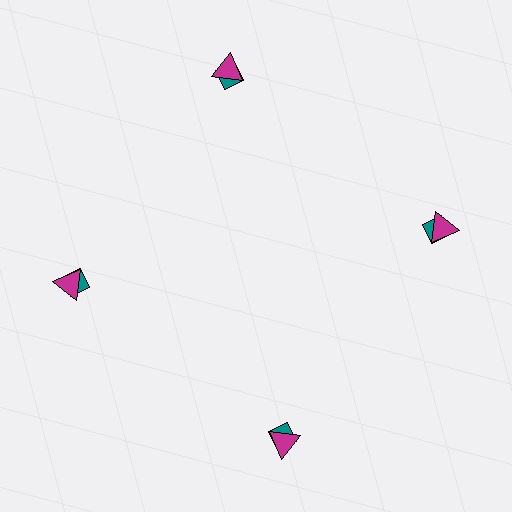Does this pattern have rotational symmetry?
Yes, this pattern has 4-fold rotational symmetry. It looks the same after rotating 90 degrees around the center.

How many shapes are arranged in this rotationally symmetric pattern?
There are 8 shapes, arranged in 4 groups of 2.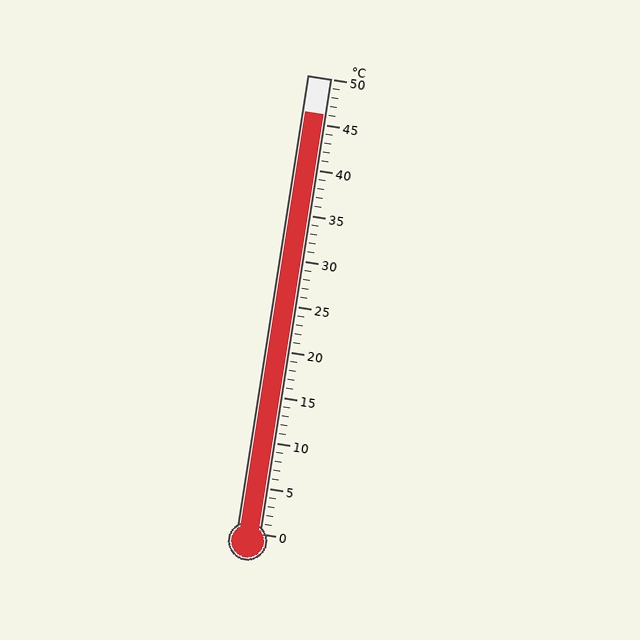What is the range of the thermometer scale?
The thermometer scale ranges from 0°C to 50°C.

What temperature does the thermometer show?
The thermometer shows approximately 46°C.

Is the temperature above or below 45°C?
The temperature is above 45°C.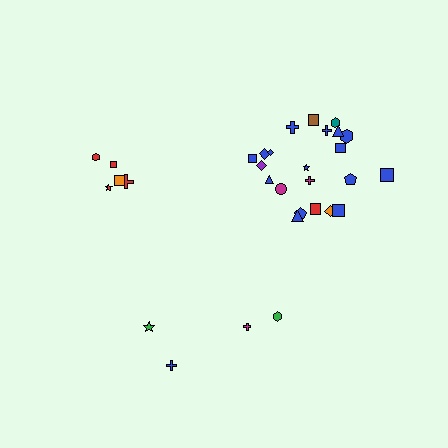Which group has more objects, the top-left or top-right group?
The top-right group.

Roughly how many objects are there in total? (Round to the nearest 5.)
Roughly 30 objects in total.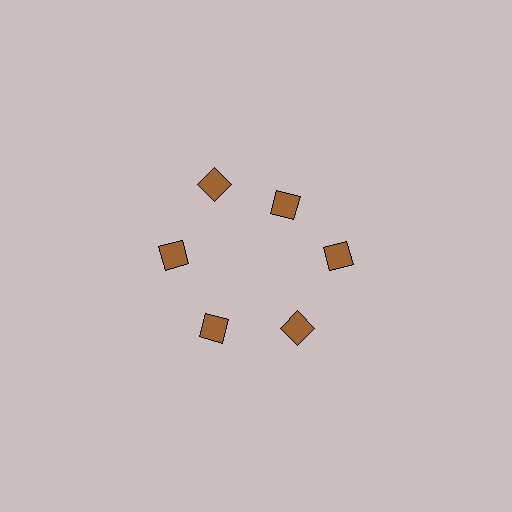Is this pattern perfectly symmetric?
No. The 6 brown diamonds are arranged in a ring, but one element near the 1 o'clock position is pulled inward toward the center, breaking the 6-fold rotational symmetry.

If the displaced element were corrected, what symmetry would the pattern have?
It would have 6-fold rotational symmetry — the pattern would map onto itself every 60 degrees.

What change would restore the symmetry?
The symmetry would be restored by moving it outward, back onto the ring so that all 6 diamonds sit at equal angles and equal distance from the center.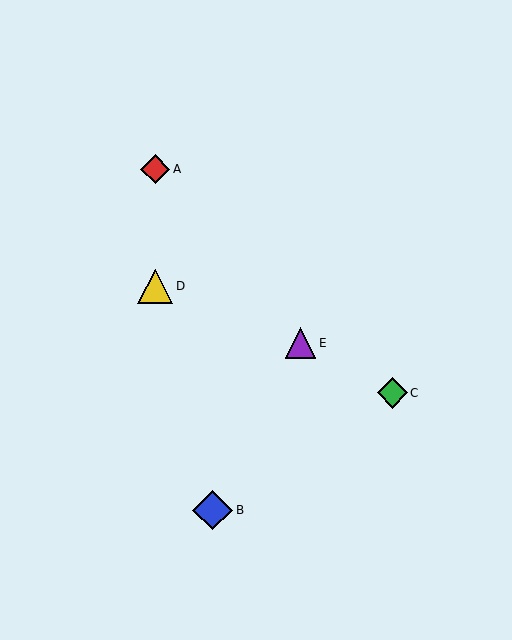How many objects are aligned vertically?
2 objects (A, D) are aligned vertically.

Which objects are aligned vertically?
Objects A, D are aligned vertically.